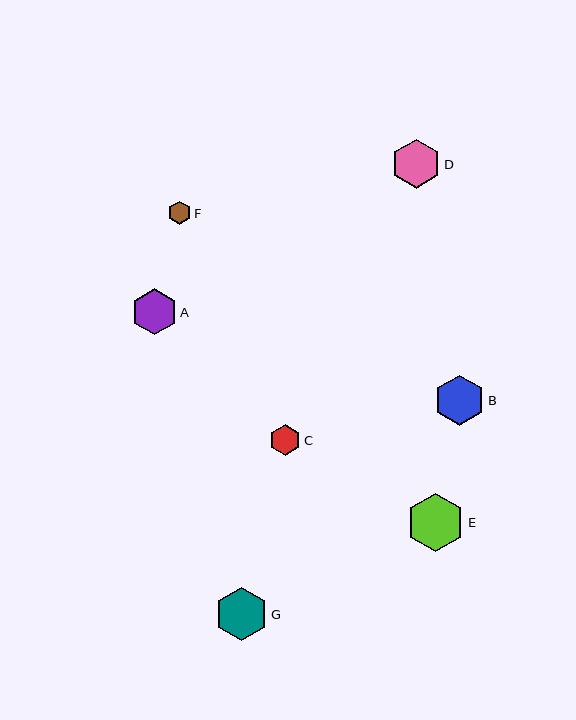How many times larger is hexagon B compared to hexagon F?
Hexagon B is approximately 2.2 times the size of hexagon F.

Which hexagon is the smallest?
Hexagon F is the smallest with a size of approximately 23 pixels.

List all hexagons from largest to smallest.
From largest to smallest: E, G, B, D, A, C, F.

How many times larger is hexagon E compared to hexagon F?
Hexagon E is approximately 2.5 times the size of hexagon F.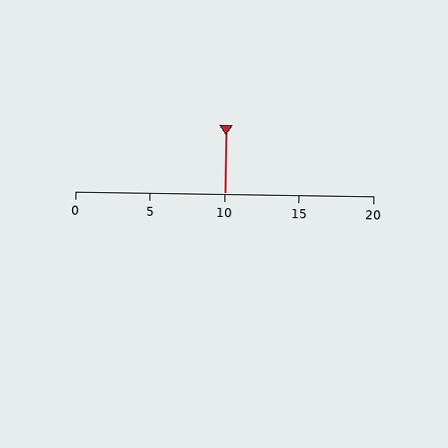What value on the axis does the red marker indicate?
The marker indicates approximately 10.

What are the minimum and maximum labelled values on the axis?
The axis runs from 0 to 20.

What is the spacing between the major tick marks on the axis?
The major ticks are spaced 5 apart.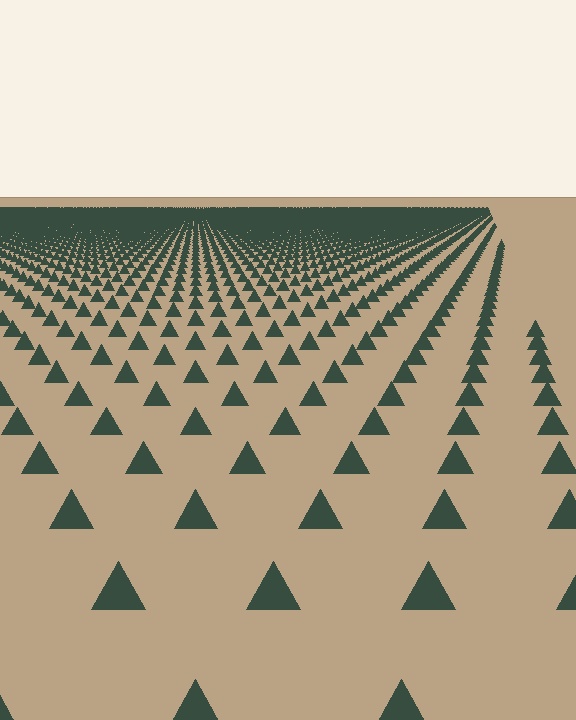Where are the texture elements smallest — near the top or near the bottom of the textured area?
Near the top.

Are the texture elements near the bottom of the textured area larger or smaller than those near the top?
Larger. Near the bottom, elements are closer to the viewer and appear at a bigger on-screen size.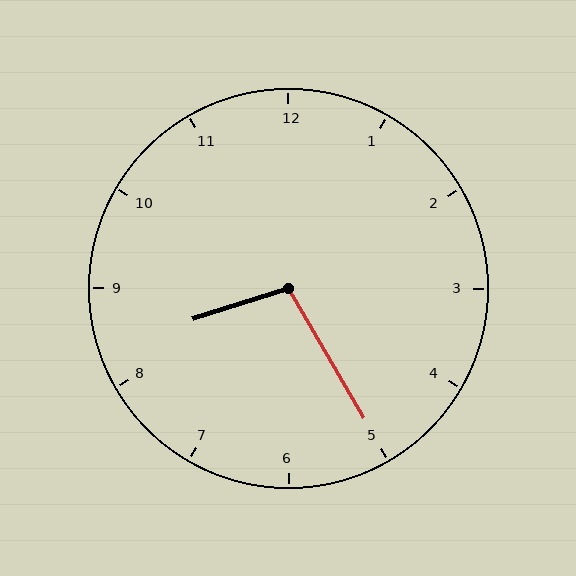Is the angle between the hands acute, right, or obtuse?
It is obtuse.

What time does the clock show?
8:25.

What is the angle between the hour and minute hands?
Approximately 102 degrees.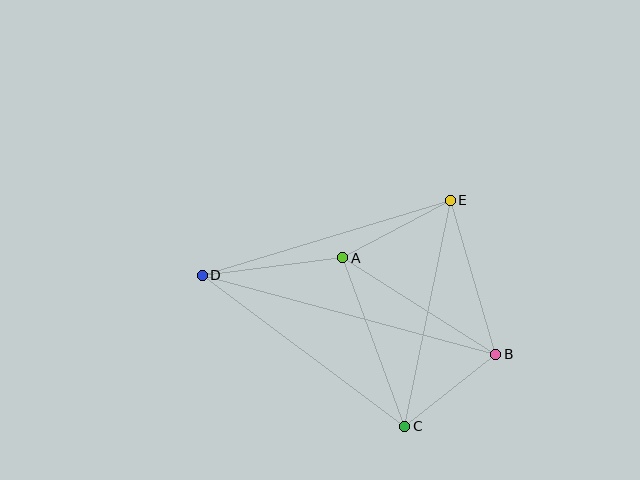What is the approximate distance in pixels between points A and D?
The distance between A and D is approximately 142 pixels.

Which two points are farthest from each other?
Points B and D are farthest from each other.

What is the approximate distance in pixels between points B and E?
The distance between B and E is approximately 161 pixels.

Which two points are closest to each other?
Points B and C are closest to each other.